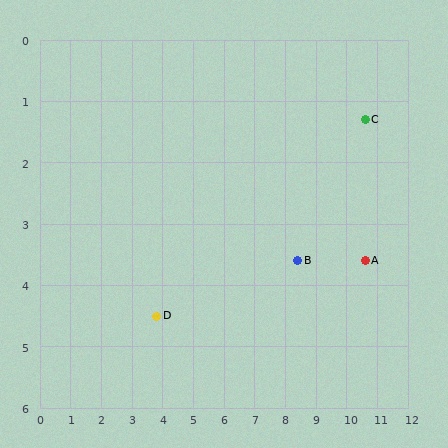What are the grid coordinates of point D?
Point D is at approximately (3.8, 4.5).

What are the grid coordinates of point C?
Point C is at approximately (10.6, 1.3).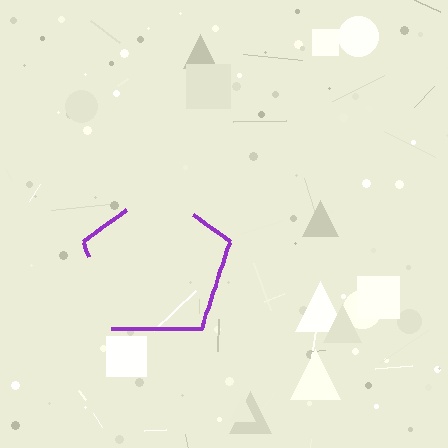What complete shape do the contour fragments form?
The contour fragments form a pentagon.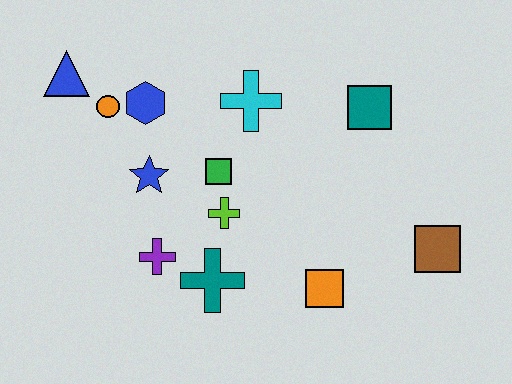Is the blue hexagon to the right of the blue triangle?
Yes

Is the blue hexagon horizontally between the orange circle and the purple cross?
Yes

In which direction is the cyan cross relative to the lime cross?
The cyan cross is above the lime cross.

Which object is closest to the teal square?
The cyan cross is closest to the teal square.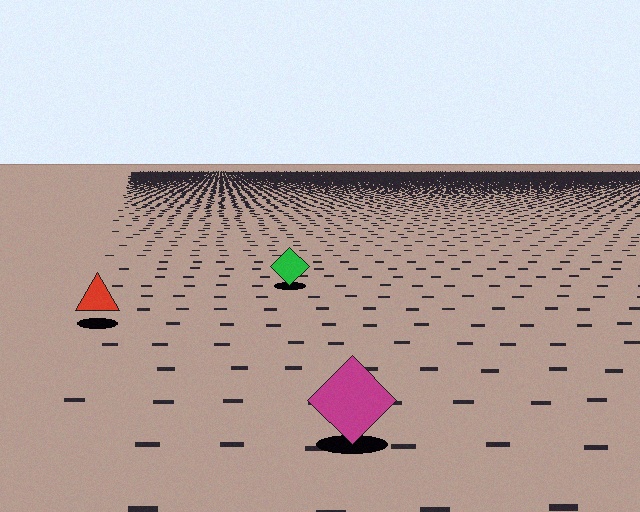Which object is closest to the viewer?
The magenta diamond is closest. The texture marks near it are larger and more spread out.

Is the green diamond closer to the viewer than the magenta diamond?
No. The magenta diamond is closer — you can tell from the texture gradient: the ground texture is coarser near it.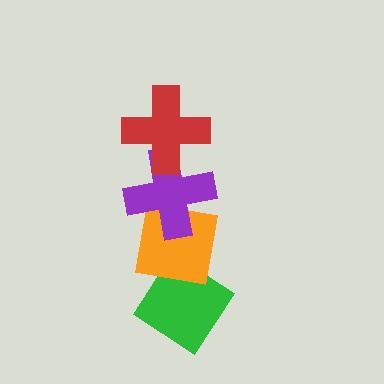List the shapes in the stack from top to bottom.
From top to bottom: the red cross, the purple cross, the orange square, the green diamond.